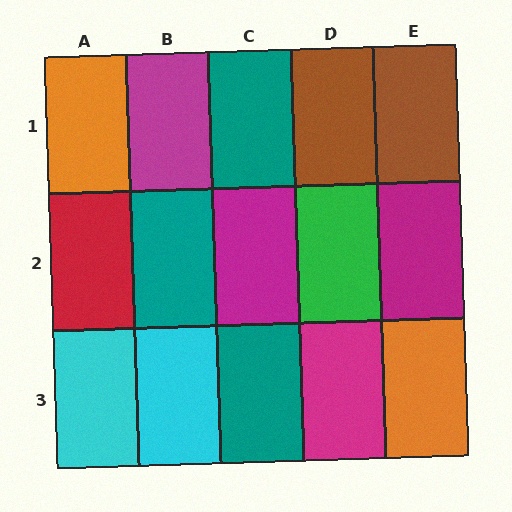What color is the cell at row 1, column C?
Teal.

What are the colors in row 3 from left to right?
Cyan, cyan, teal, magenta, orange.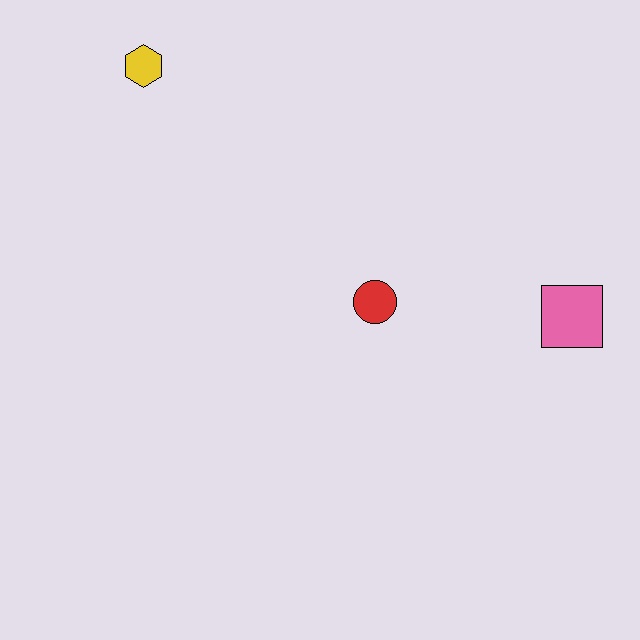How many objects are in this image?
There are 3 objects.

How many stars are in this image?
There are no stars.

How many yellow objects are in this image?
There is 1 yellow object.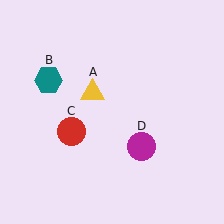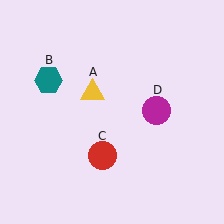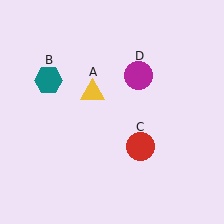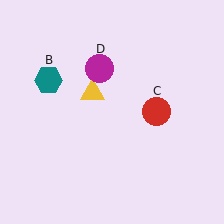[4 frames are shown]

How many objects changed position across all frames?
2 objects changed position: red circle (object C), magenta circle (object D).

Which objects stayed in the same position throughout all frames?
Yellow triangle (object A) and teal hexagon (object B) remained stationary.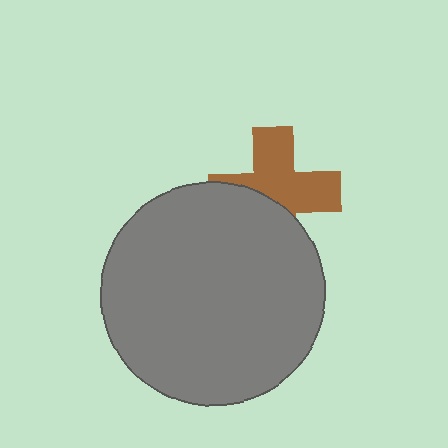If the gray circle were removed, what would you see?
You would see the complete brown cross.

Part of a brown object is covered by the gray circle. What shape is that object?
It is a cross.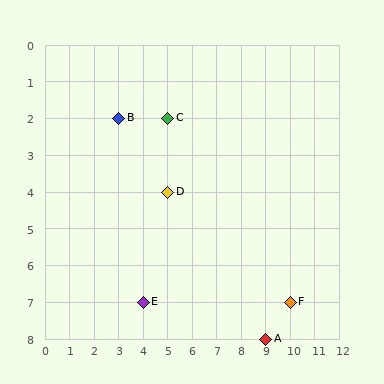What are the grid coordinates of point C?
Point C is at grid coordinates (5, 2).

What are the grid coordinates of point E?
Point E is at grid coordinates (4, 7).